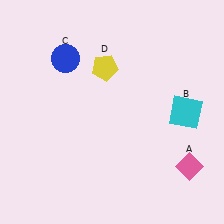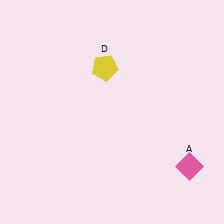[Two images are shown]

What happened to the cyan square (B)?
The cyan square (B) was removed in Image 2. It was in the bottom-right area of Image 1.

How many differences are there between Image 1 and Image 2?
There are 2 differences between the two images.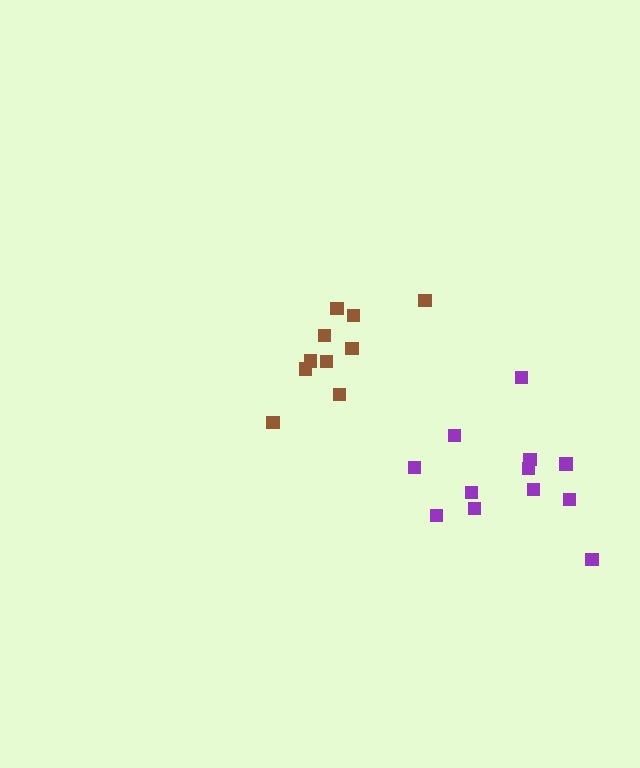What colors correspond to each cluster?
The clusters are colored: purple, brown.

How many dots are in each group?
Group 1: 12 dots, Group 2: 10 dots (22 total).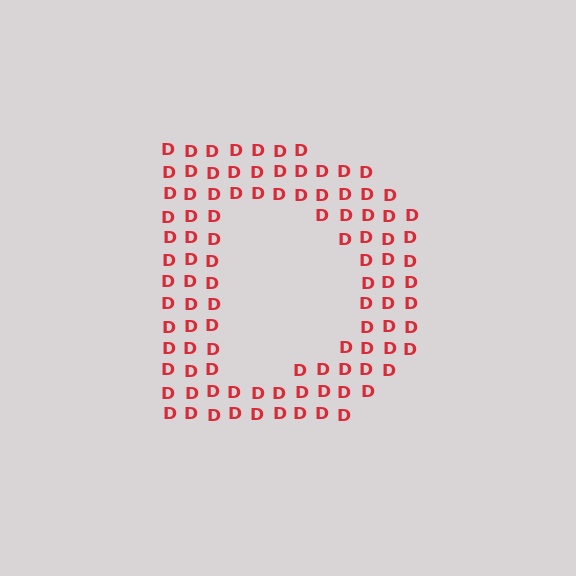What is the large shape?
The large shape is the letter D.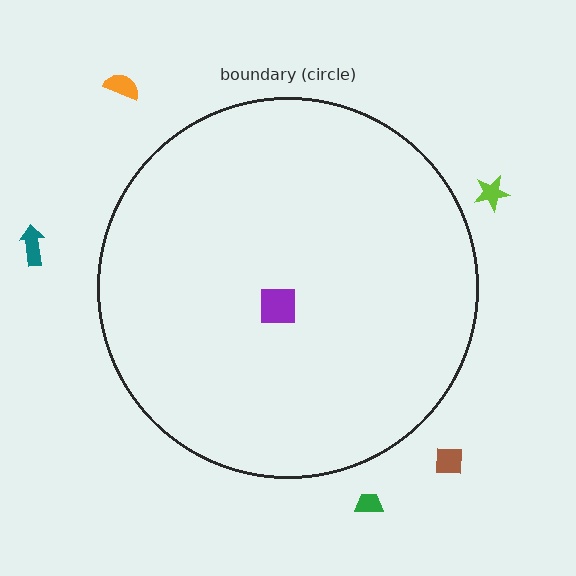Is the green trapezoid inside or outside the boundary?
Outside.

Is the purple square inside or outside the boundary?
Inside.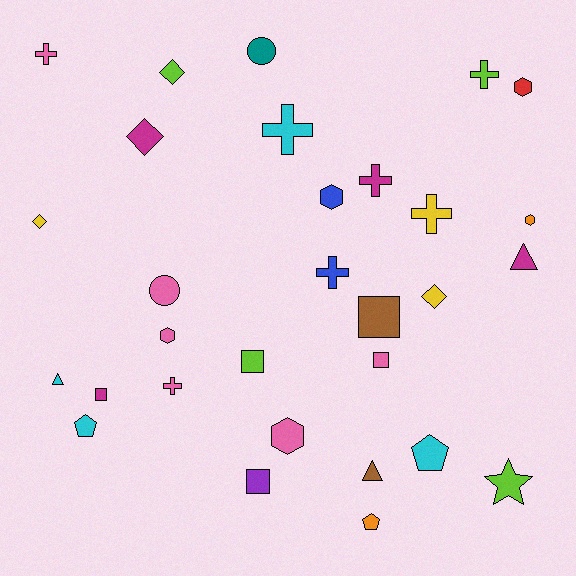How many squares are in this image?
There are 5 squares.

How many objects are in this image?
There are 30 objects.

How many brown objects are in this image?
There are 2 brown objects.